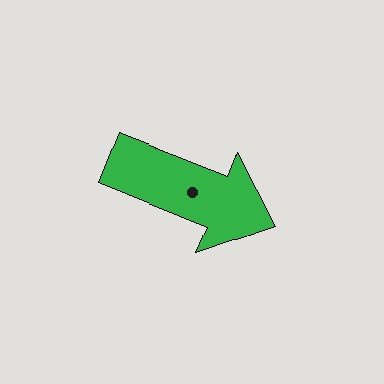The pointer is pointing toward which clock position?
Roughly 4 o'clock.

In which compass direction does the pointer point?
East.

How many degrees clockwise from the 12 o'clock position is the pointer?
Approximately 112 degrees.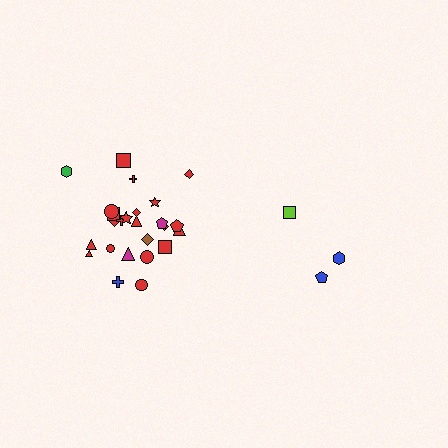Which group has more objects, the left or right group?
The left group.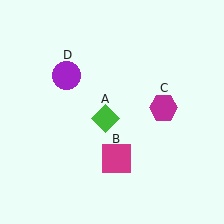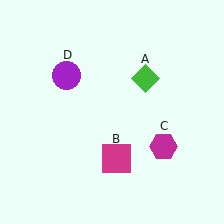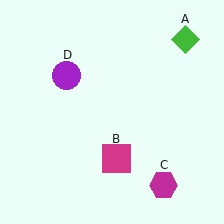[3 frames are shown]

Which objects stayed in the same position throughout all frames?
Magenta square (object B) and purple circle (object D) remained stationary.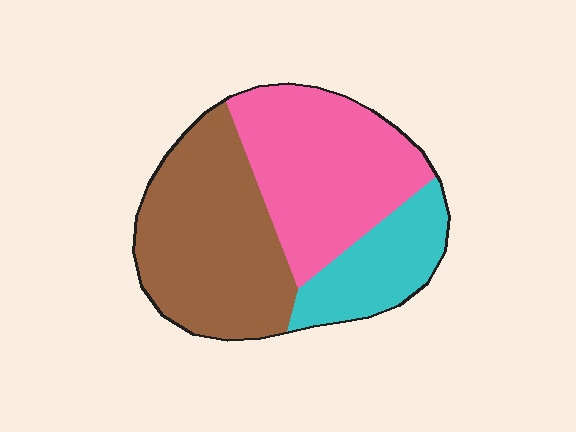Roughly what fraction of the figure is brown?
Brown takes up between a third and a half of the figure.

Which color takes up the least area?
Cyan, at roughly 20%.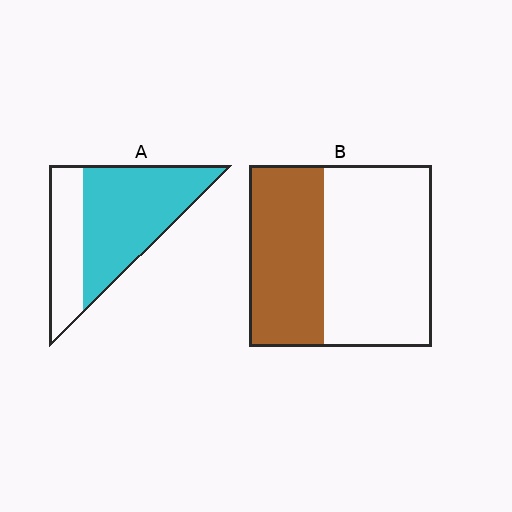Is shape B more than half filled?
No.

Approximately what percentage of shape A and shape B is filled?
A is approximately 65% and B is approximately 40%.